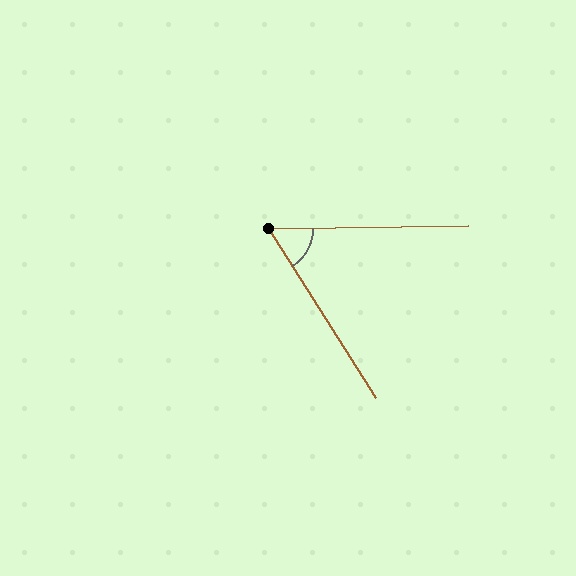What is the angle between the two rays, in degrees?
Approximately 59 degrees.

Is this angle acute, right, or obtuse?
It is acute.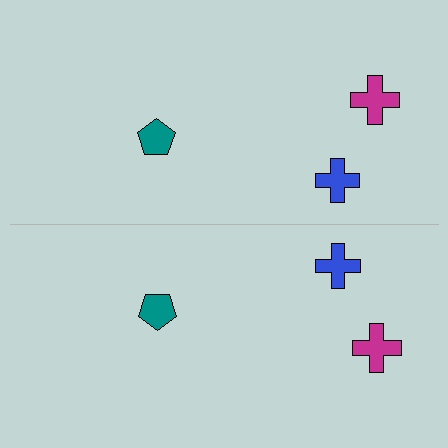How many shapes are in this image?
There are 6 shapes in this image.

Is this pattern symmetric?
Yes, this pattern has bilateral (reflection) symmetry.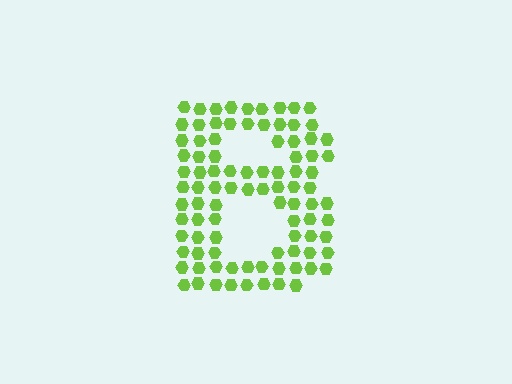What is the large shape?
The large shape is the letter B.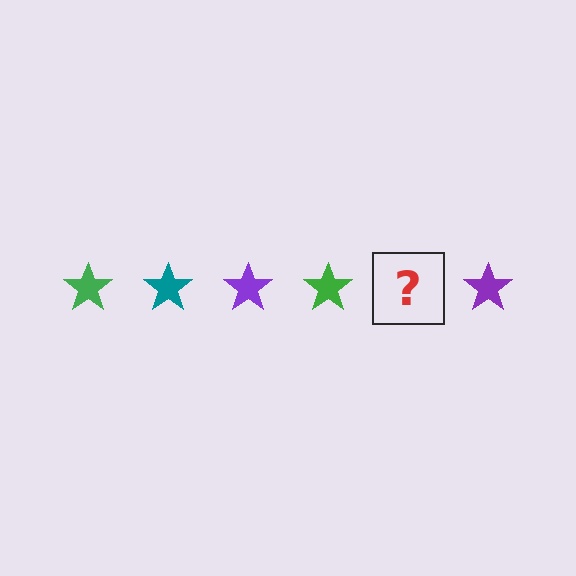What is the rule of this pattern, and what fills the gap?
The rule is that the pattern cycles through green, teal, purple stars. The gap should be filled with a teal star.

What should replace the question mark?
The question mark should be replaced with a teal star.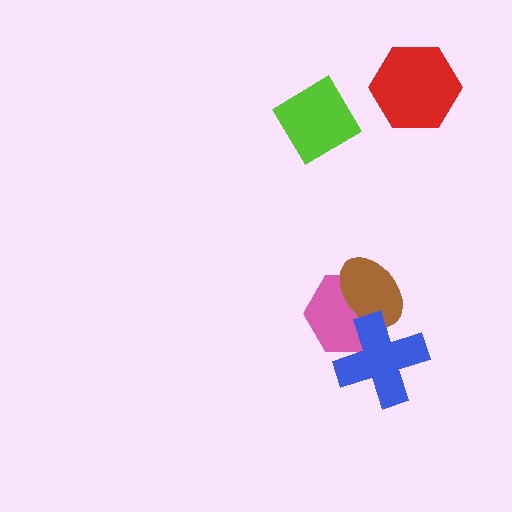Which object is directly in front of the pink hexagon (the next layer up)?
The brown ellipse is directly in front of the pink hexagon.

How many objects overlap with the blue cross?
2 objects overlap with the blue cross.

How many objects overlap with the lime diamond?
0 objects overlap with the lime diamond.